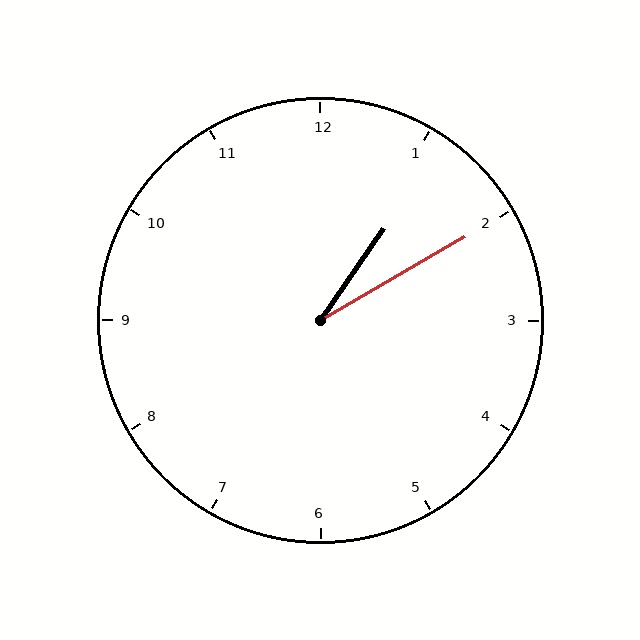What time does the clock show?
1:10.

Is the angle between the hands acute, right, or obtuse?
It is acute.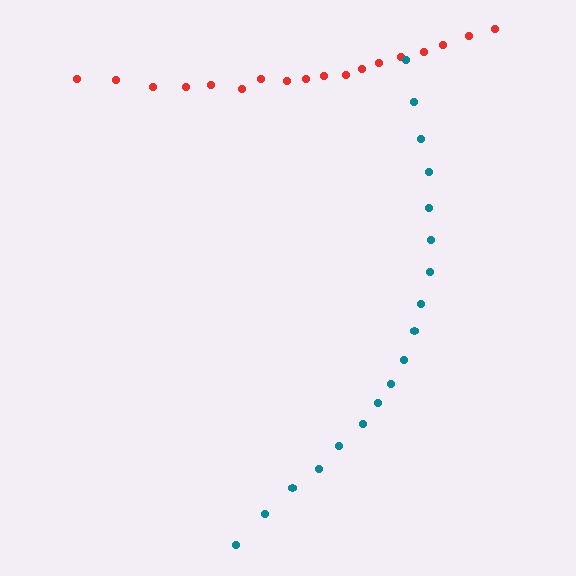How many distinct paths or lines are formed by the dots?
There are 2 distinct paths.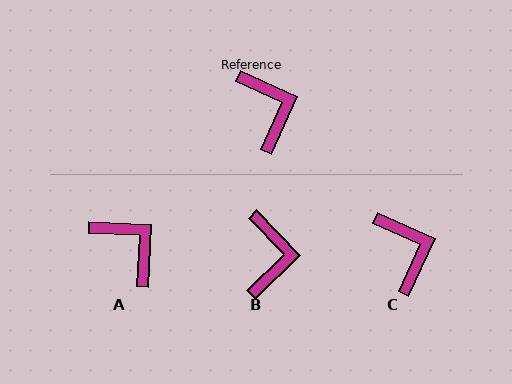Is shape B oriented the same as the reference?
No, it is off by about 21 degrees.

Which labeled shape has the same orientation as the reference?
C.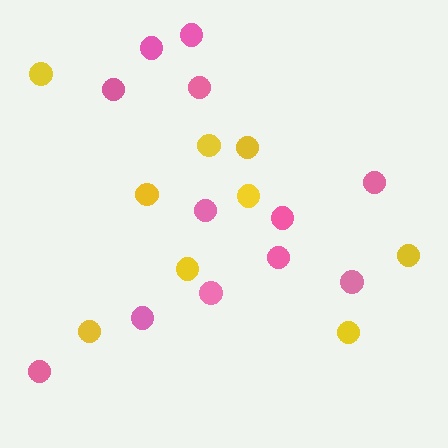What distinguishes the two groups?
There are 2 groups: one group of yellow circles (9) and one group of pink circles (12).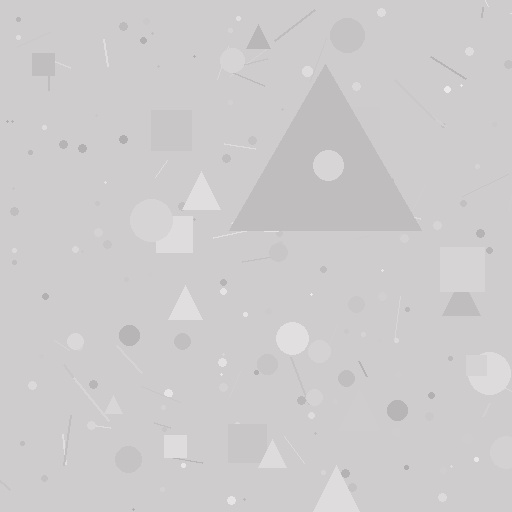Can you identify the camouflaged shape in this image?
The camouflaged shape is a triangle.